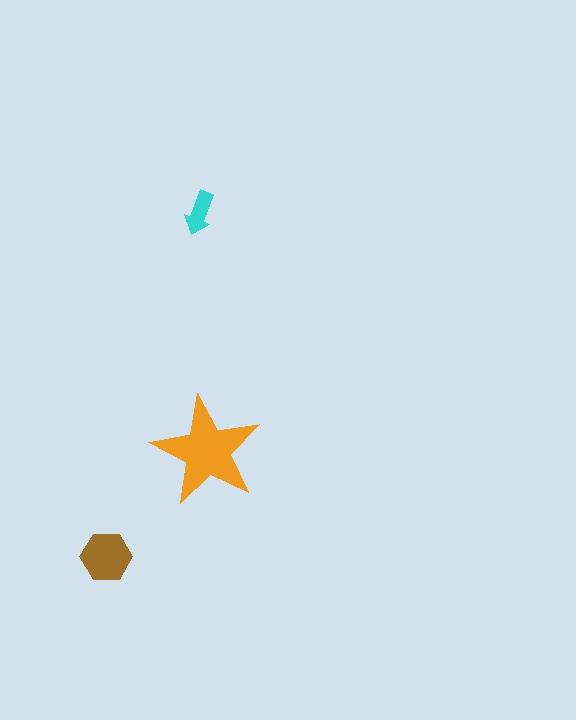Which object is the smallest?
The cyan arrow.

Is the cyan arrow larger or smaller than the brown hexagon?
Smaller.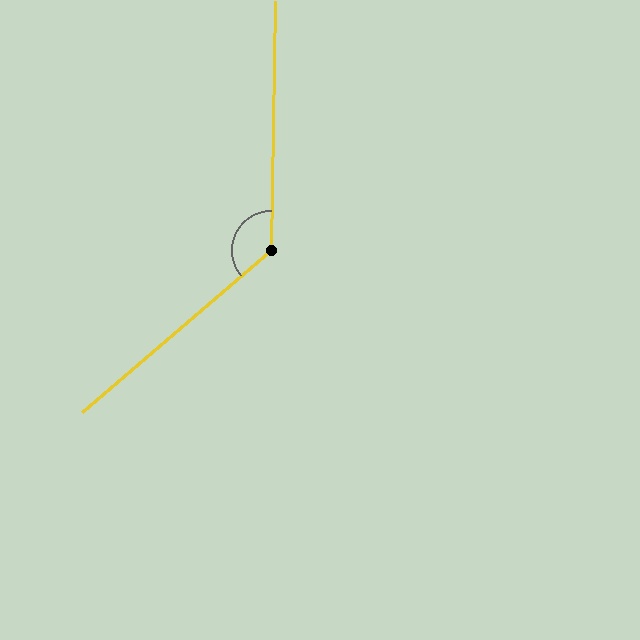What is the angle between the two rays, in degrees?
Approximately 132 degrees.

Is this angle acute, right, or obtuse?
It is obtuse.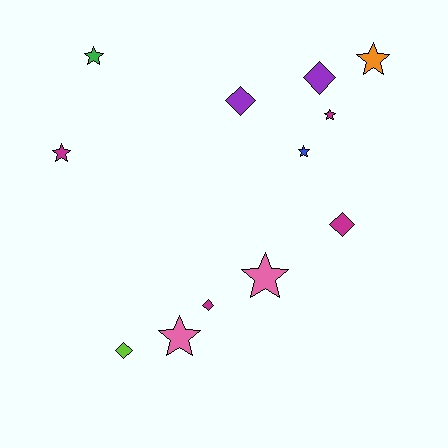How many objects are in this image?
There are 12 objects.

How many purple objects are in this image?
There are 2 purple objects.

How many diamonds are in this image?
There are 5 diamonds.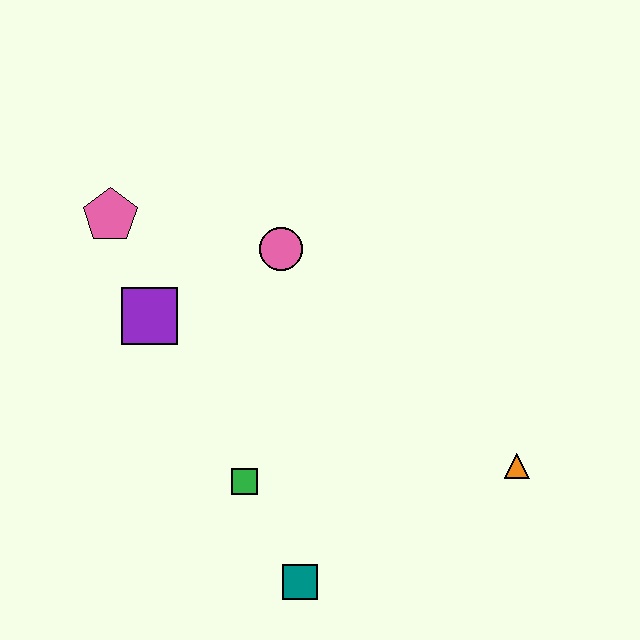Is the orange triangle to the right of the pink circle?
Yes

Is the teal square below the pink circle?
Yes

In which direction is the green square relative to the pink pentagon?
The green square is below the pink pentagon.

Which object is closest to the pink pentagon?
The purple square is closest to the pink pentagon.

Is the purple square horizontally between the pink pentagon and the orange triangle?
Yes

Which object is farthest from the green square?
The pink pentagon is farthest from the green square.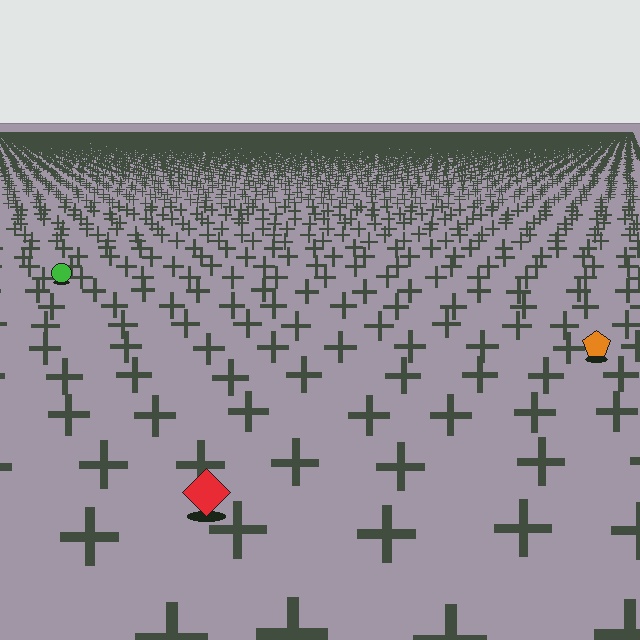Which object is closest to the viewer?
The red diamond is closest. The texture marks near it are larger and more spread out.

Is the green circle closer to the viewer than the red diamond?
No. The red diamond is closer — you can tell from the texture gradient: the ground texture is coarser near it.